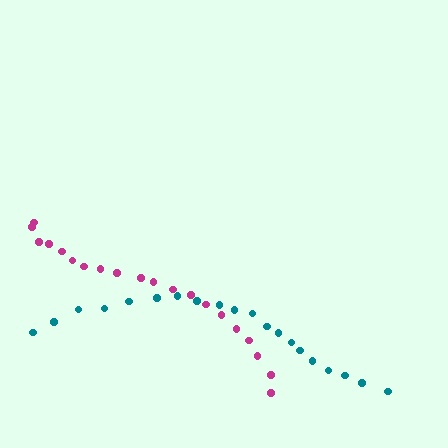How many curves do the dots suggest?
There are 2 distinct paths.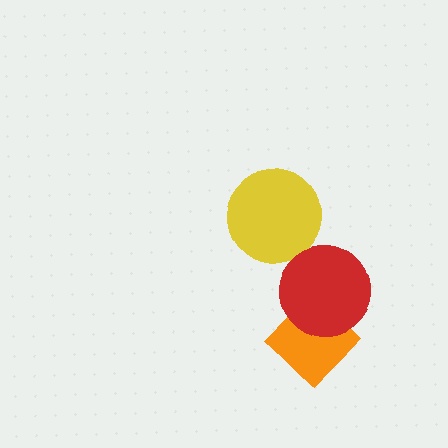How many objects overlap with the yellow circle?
0 objects overlap with the yellow circle.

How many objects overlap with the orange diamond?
1 object overlaps with the orange diamond.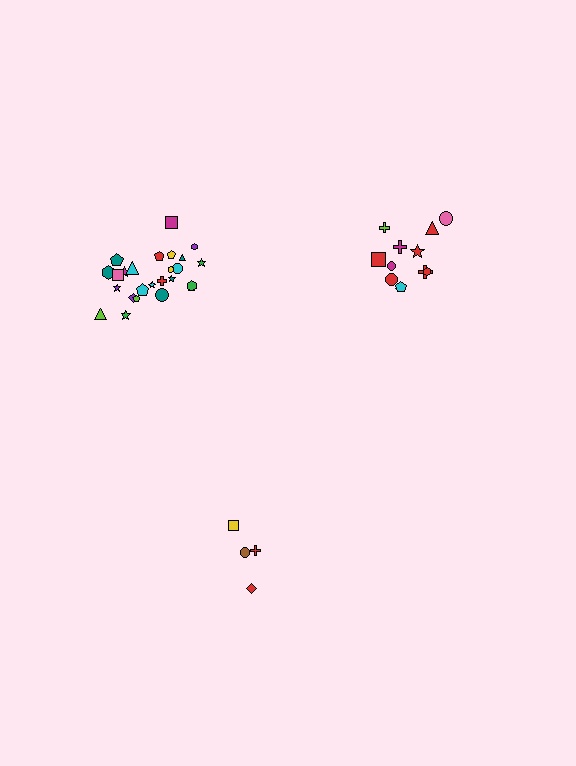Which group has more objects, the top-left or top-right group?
The top-left group.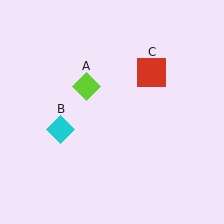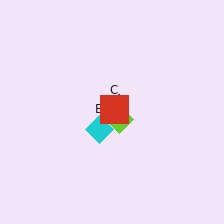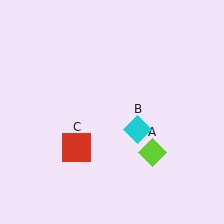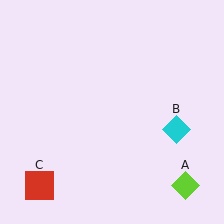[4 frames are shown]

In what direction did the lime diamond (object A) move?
The lime diamond (object A) moved down and to the right.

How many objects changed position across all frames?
3 objects changed position: lime diamond (object A), cyan diamond (object B), red square (object C).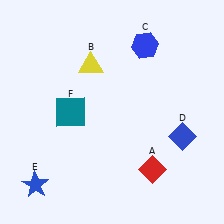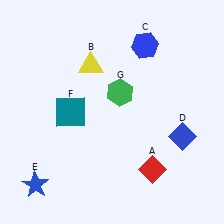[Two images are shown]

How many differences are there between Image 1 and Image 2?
There is 1 difference between the two images.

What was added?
A green hexagon (G) was added in Image 2.